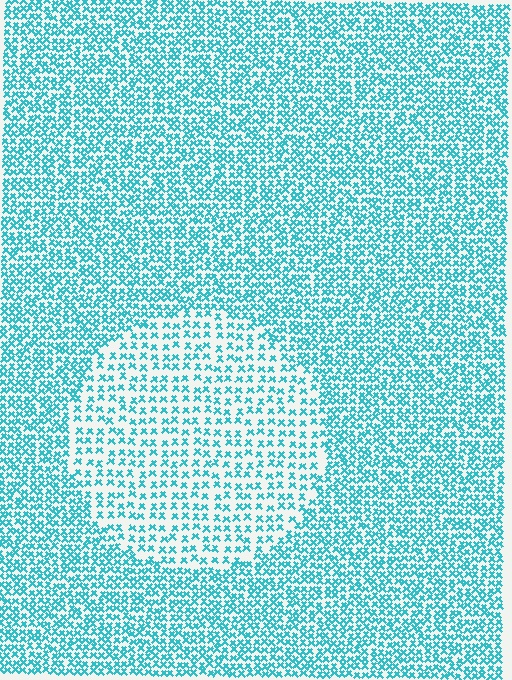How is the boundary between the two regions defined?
The boundary is defined by a change in element density (approximately 1.9x ratio). All elements are the same color, size, and shape.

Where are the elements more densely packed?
The elements are more densely packed outside the circle boundary.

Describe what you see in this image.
The image contains small cyan elements arranged at two different densities. A circle-shaped region is visible where the elements are less densely packed than the surrounding area.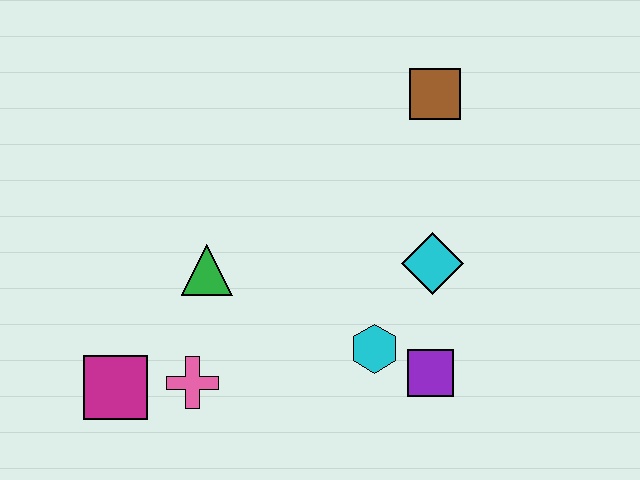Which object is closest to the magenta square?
The pink cross is closest to the magenta square.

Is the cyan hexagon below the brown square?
Yes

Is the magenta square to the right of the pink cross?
No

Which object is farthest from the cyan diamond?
The magenta square is farthest from the cyan diamond.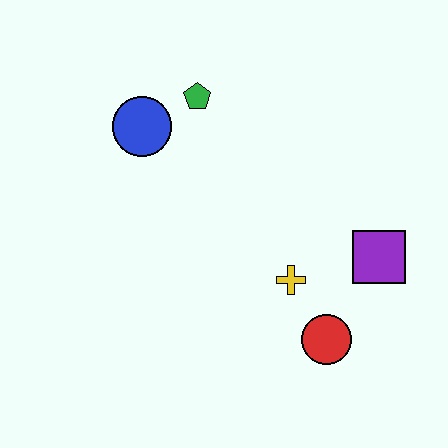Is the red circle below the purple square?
Yes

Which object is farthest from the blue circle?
The red circle is farthest from the blue circle.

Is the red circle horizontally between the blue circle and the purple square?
Yes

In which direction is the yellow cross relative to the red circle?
The yellow cross is above the red circle.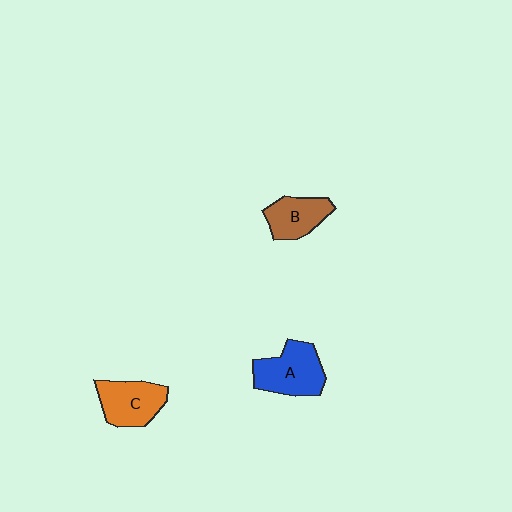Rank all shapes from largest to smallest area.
From largest to smallest: A (blue), C (orange), B (brown).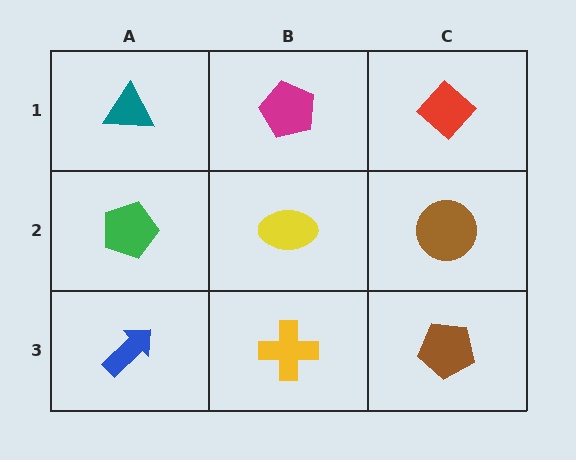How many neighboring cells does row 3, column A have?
2.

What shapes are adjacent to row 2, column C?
A red diamond (row 1, column C), a brown pentagon (row 3, column C), a yellow ellipse (row 2, column B).